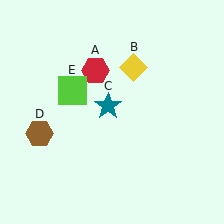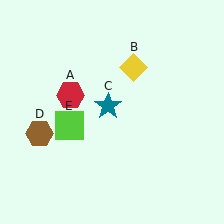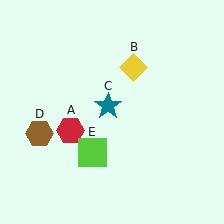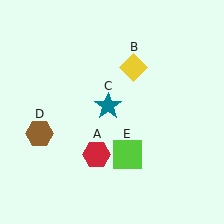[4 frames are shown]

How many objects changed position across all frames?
2 objects changed position: red hexagon (object A), lime square (object E).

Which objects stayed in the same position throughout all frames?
Yellow diamond (object B) and teal star (object C) and brown hexagon (object D) remained stationary.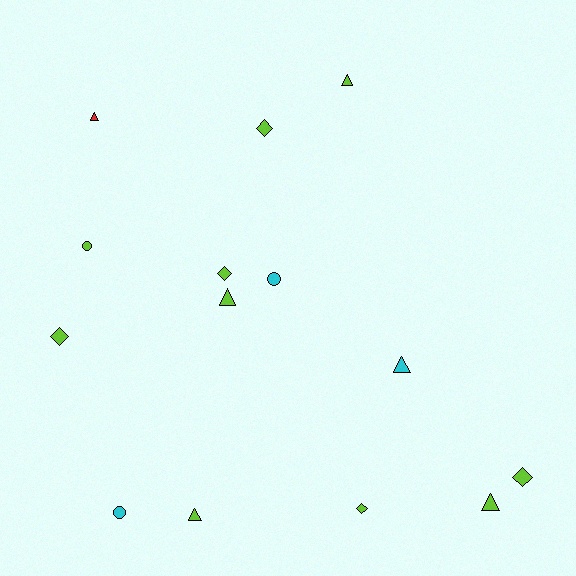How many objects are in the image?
There are 14 objects.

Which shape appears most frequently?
Triangle, with 6 objects.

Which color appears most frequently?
Lime, with 10 objects.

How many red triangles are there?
There is 1 red triangle.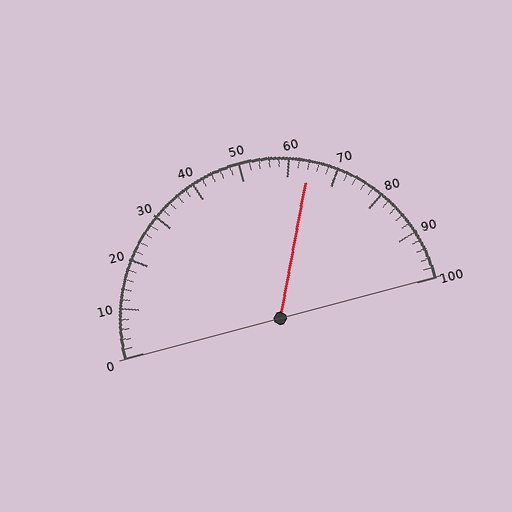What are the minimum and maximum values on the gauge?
The gauge ranges from 0 to 100.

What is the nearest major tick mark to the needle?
The nearest major tick mark is 60.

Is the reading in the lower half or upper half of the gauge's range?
The reading is in the upper half of the range (0 to 100).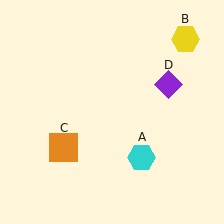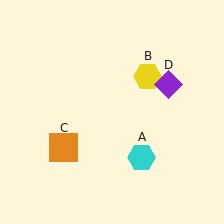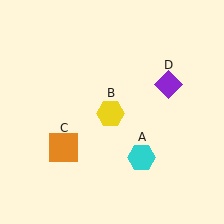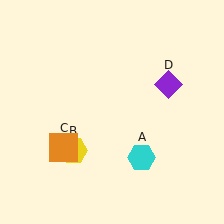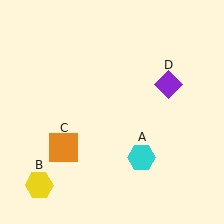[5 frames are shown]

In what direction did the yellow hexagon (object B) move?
The yellow hexagon (object B) moved down and to the left.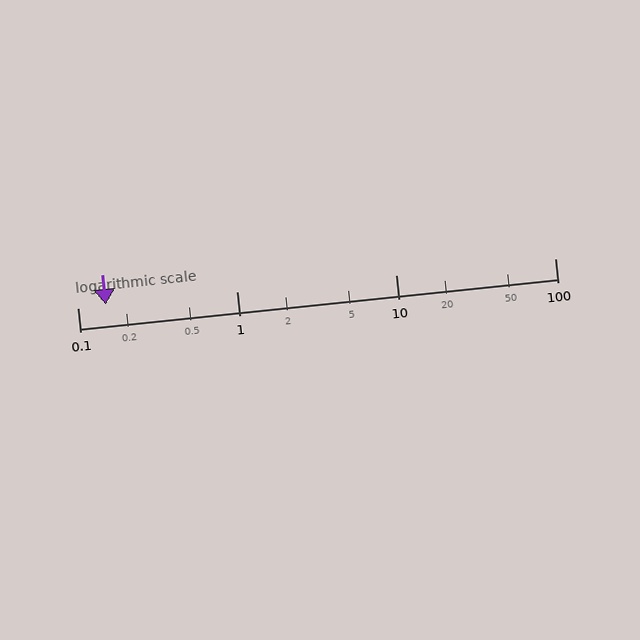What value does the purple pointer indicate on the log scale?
The pointer indicates approximately 0.15.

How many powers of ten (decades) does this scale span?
The scale spans 3 decades, from 0.1 to 100.